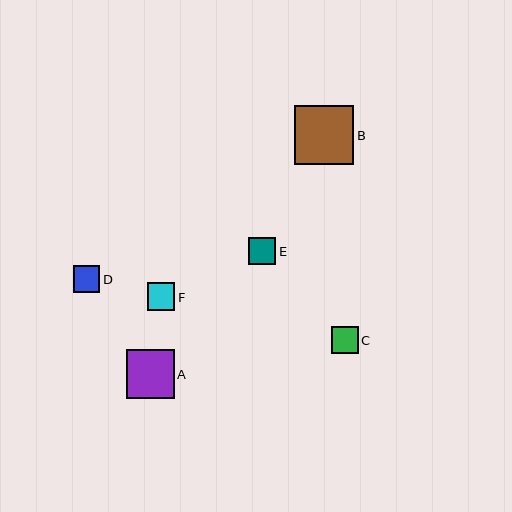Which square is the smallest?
Square D is the smallest with a size of approximately 26 pixels.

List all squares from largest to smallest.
From largest to smallest: B, A, F, E, C, D.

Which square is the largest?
Square B is the largest with a size of approximately 59 pixels.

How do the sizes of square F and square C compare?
Square F and square C are approximately the same size.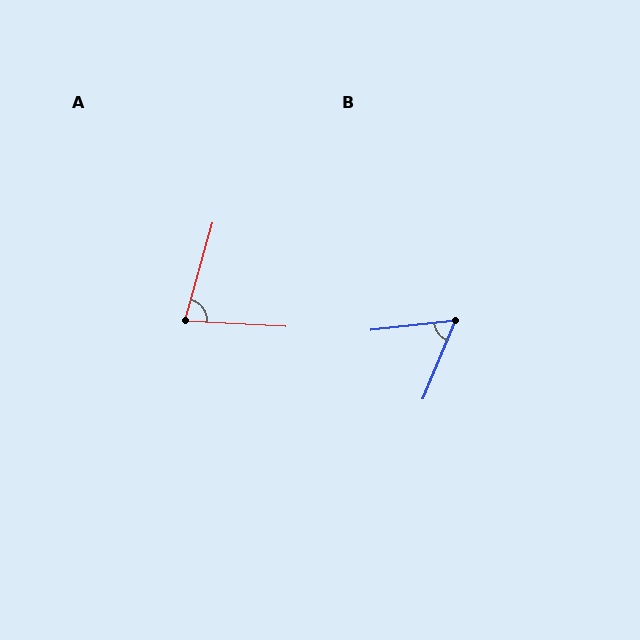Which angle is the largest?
A, at approximately 77 degrees.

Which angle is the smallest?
B, at approximately 61 degrees.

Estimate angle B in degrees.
Approximately 61 degrees.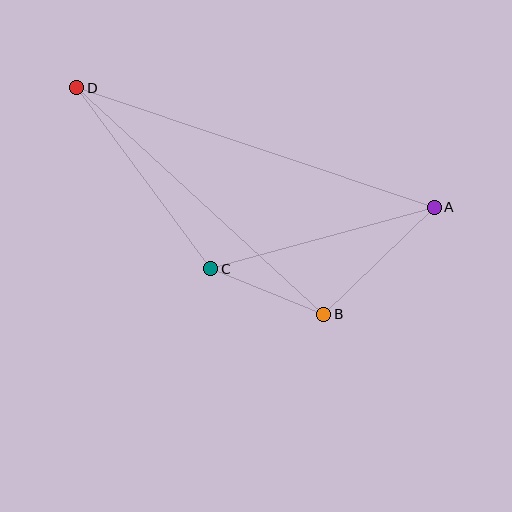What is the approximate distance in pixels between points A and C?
The distance between A and C is approximately 232 pixels.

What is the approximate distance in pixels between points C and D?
The distance between C and D is approximately 226 pixels.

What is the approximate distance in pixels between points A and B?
The distance between A and B is approximately 154 pixels.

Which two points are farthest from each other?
Points A and D are farthest from each other.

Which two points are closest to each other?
Points B and C are closest to each other.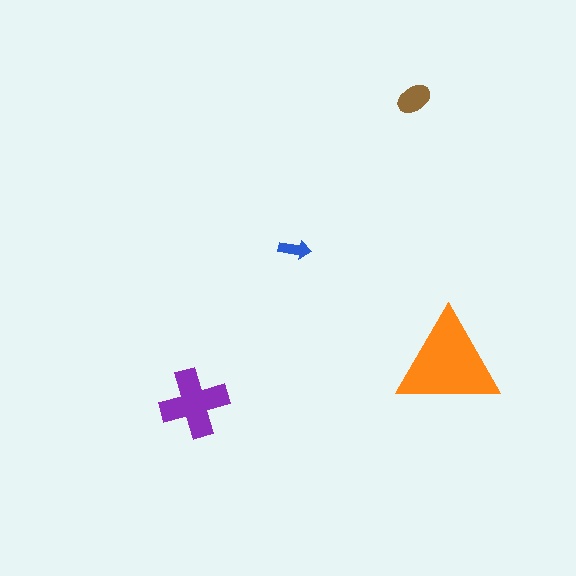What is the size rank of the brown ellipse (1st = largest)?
3rd.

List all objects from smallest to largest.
The blue arrow, the brown ellipse, the purple cross, the orange triangle.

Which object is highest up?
The brown ellipse is topmost.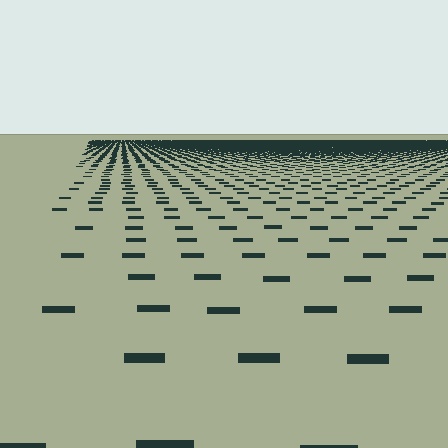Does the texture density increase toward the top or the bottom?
Density increases toward the top.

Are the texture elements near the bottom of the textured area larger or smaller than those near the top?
Larger. Near the bottom, elements are closer to the viewer and appear at a bigger on-screen size.